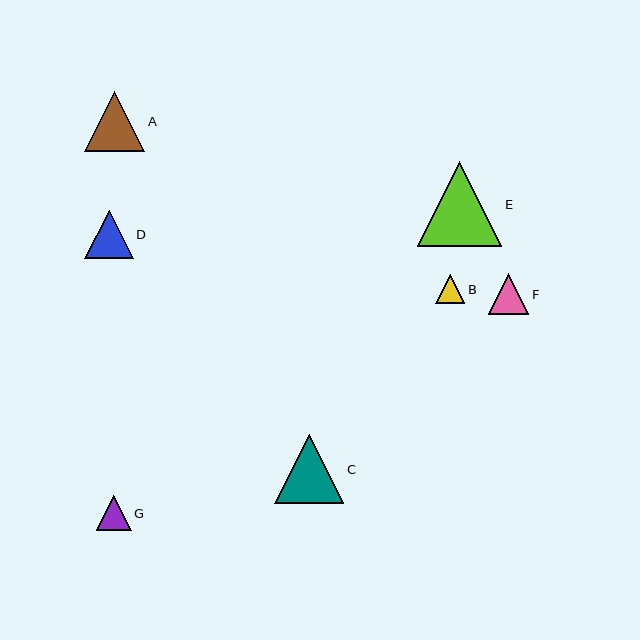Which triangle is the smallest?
Triangle B is the smallest with a size of approximately 29 pixels.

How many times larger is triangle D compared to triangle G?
Triangle D is approximately 1.4 times the size of triangle G.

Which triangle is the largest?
Triangle E is the largest with a size of approximately 84 pixels.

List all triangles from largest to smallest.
From largest to smallest: E, C, A, D, F, G, B.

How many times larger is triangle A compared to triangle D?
Triangle A is approximately 1.2 times the size of triangle D.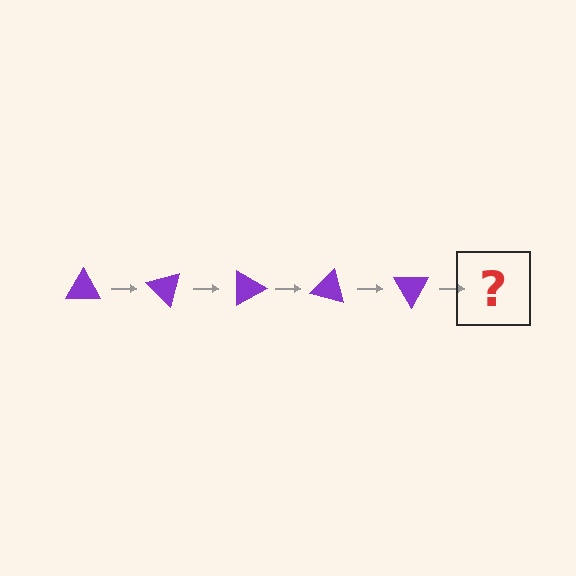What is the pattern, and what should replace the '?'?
The pattern is that the triangle rotates 45 degrees each step. The '?' should be a purple triangle rotated 225 degrees.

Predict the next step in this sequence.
The next step is a purple triangle rotated 225 degrees.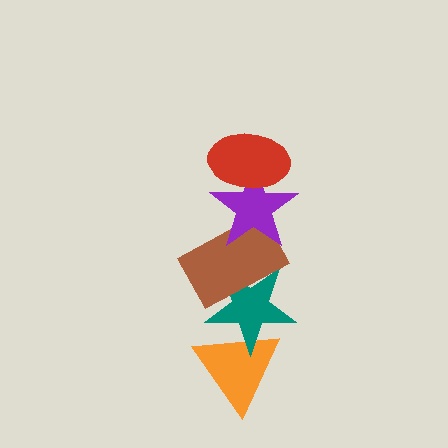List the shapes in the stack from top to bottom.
From top to bottom: the red ellipse, the purple star, the brown rectangle, the teal star, the orange triangle.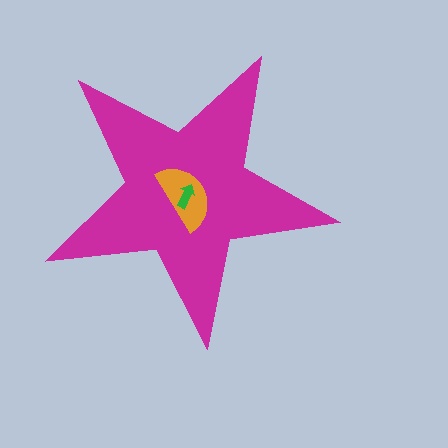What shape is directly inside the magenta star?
The orange semicircle.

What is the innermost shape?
The green arrow.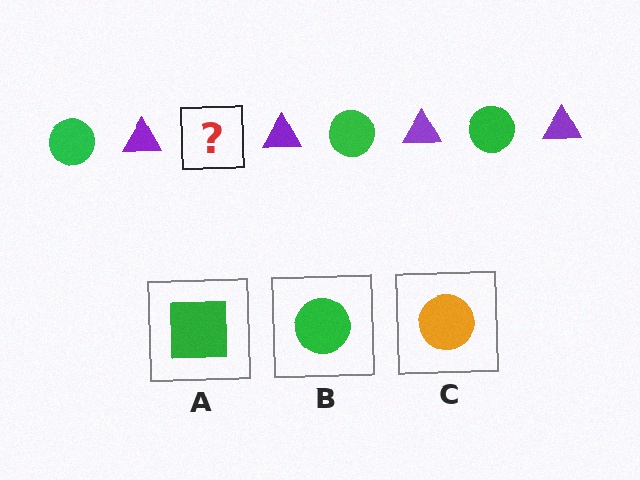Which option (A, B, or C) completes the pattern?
B.